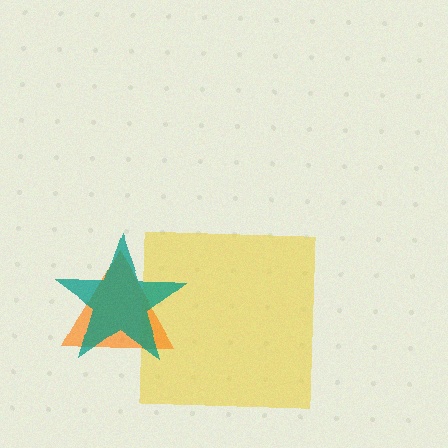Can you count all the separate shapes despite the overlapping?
Yes, there are 3 separate shapes.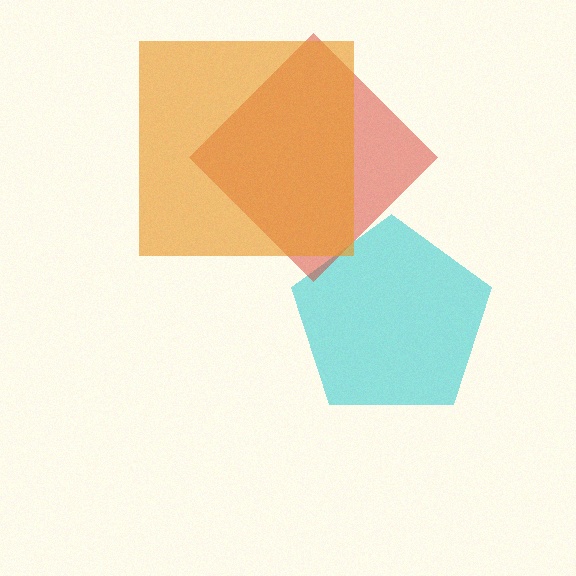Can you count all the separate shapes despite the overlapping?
Yes, there are 3 separate shapes.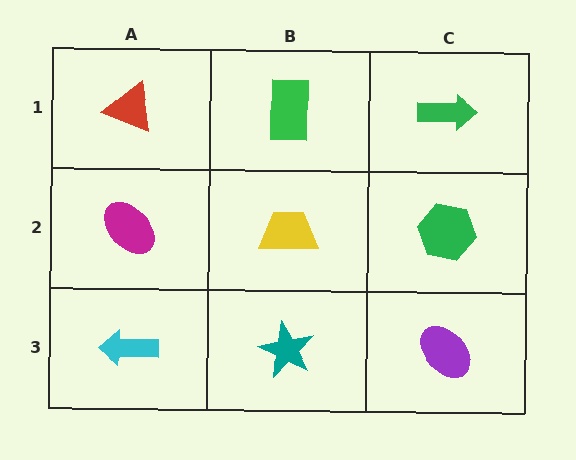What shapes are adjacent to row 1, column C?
A green hexagon (row 2, column C), a green rectangle (row 1, column B).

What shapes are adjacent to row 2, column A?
A red triangle (row 1, column A), a cyan arrow (row 3, column A), a yellow trapezoid (row 2, column B).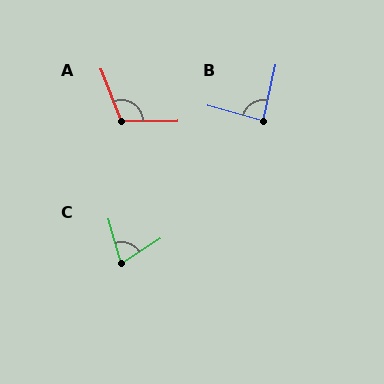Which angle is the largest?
A, at approximately 111 degrees.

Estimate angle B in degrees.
Approximately 88 degrees.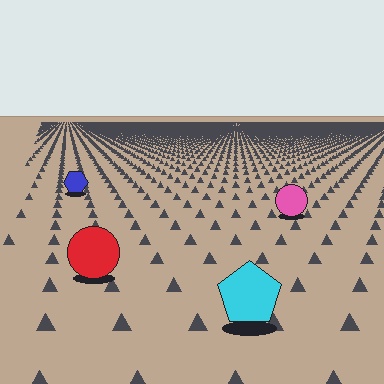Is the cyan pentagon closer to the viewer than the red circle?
Yes. The cyan pentagon is closer — you can tell from the texture gradient: the ground texture is coarser near it.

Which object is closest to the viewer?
The cyan pentagon is closest. The texture marks near it are larger and more spread out.